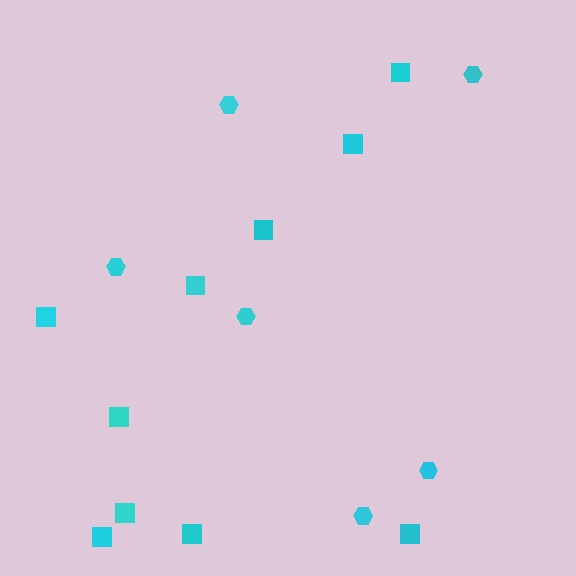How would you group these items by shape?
There are 2 groups: one group of hexagons (6) and one group of squares (10).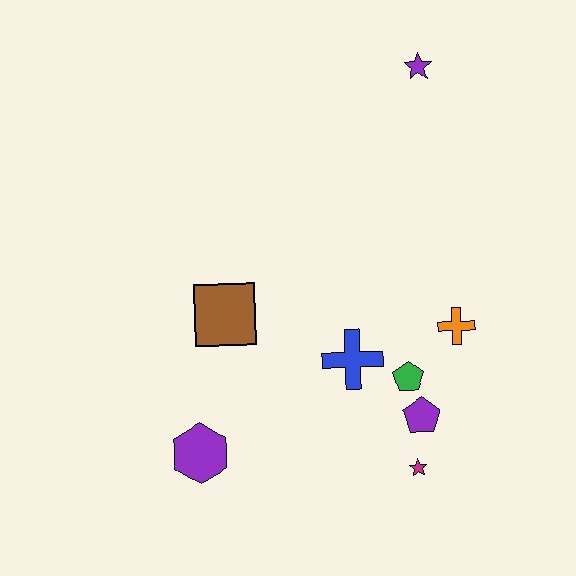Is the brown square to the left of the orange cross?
Yes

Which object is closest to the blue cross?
The green pentagon is closest to the blue cross.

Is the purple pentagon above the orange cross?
No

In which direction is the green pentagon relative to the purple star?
The green pentagon is below the purple star.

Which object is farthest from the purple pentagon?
The purple star is farthest from the purple pentagon.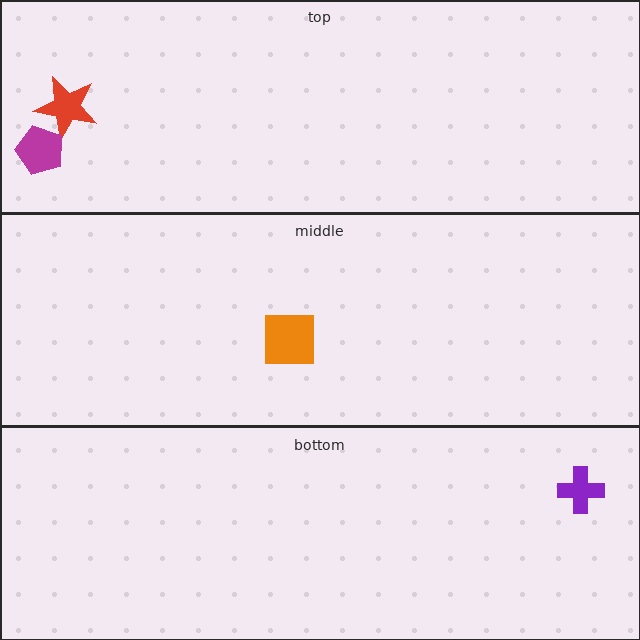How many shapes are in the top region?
2.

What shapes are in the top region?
The red star, the magenta pentagon.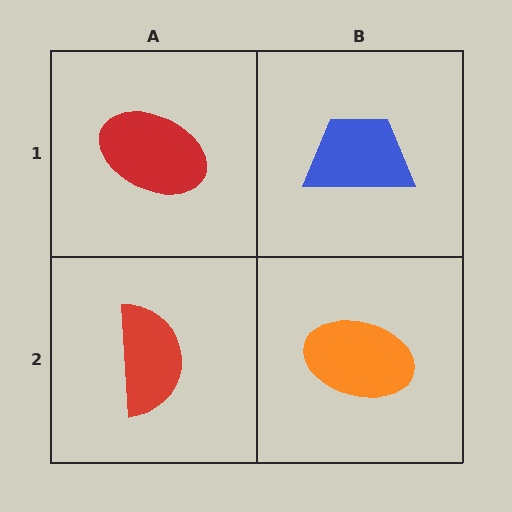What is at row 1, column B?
A blue trapezoid.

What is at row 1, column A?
A red ellipse.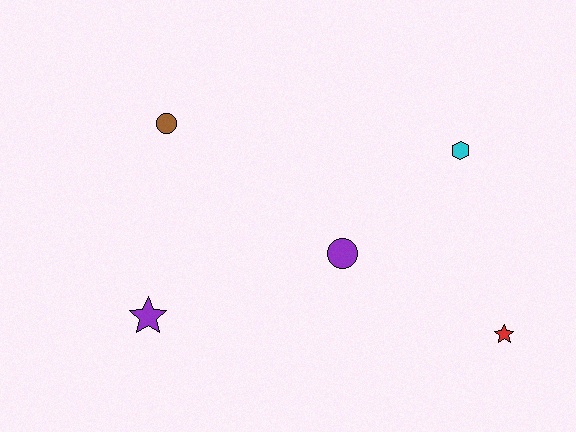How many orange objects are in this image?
There are no orange objects.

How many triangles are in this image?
There are no triangles.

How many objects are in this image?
There are 5 objects.